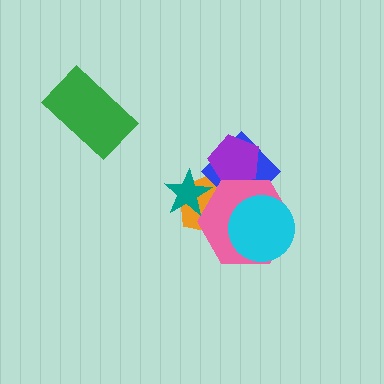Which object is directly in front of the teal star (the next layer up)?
The blue diamond is directly in front of the teal star.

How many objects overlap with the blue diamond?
5 objects overlap with the blue diamond.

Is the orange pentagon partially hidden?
Yes, it is partially covered by another shape.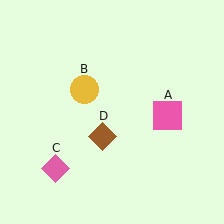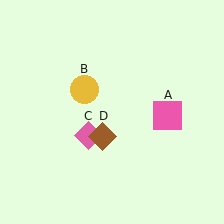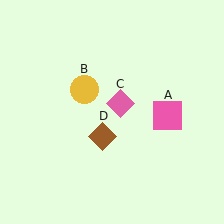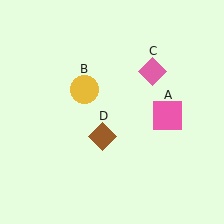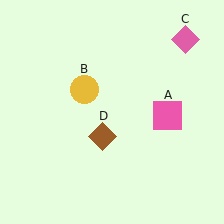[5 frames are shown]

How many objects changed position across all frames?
1 object changed position: pink diamond (object C).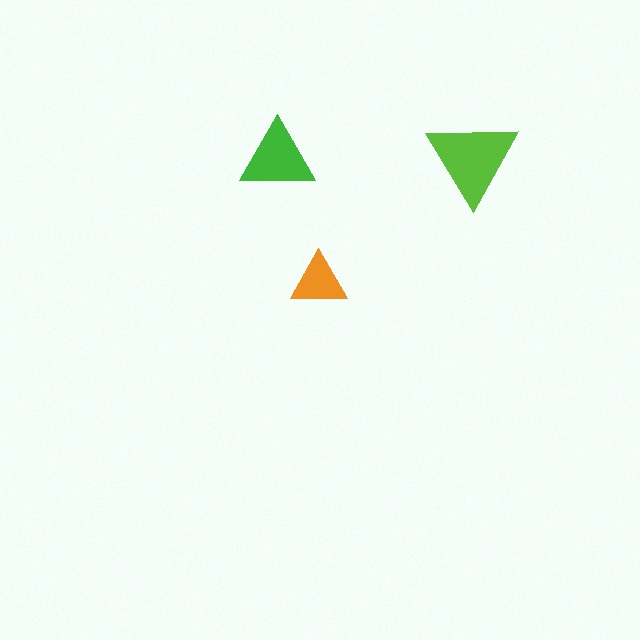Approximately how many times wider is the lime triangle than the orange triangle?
About 1.5 times wider.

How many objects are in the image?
There are 3 objects in the image.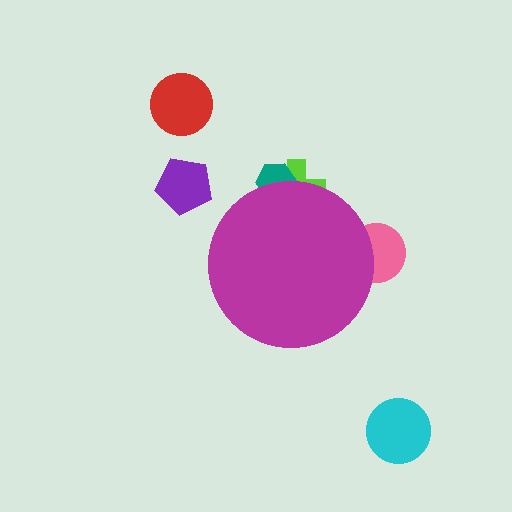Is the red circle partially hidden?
No, the red circle is fully visible.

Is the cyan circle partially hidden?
No, the cyan circle is fully visible.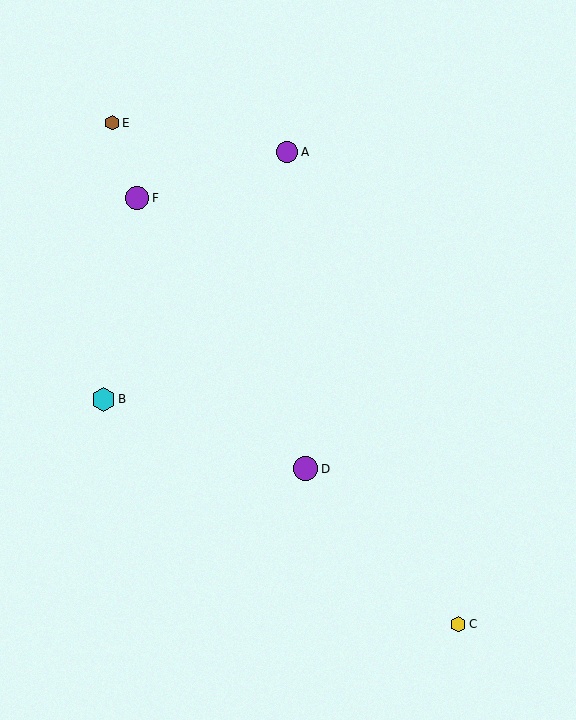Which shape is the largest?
The purple circle (labeled D) is the largest.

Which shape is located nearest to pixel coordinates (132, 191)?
The purple circle (labeled F) at (137, 198) is nearest to that location.